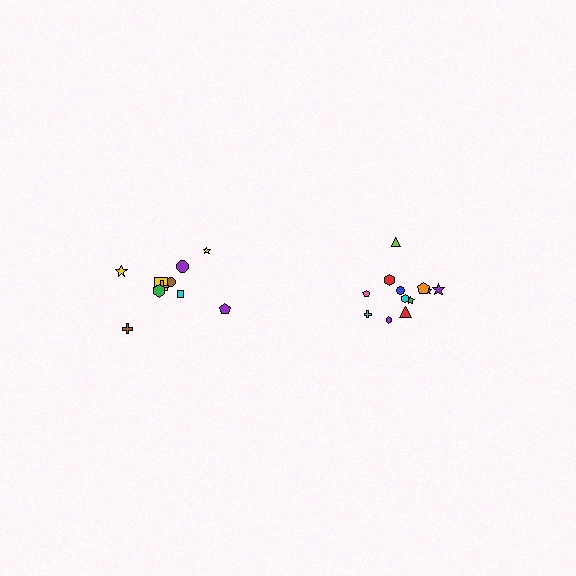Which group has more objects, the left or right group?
The right group.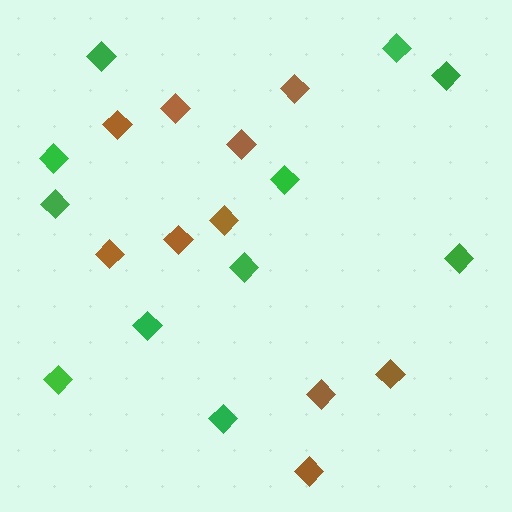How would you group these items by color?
There are 2 groups: one group of green diamonds (11) and one group of brown diamonds (10).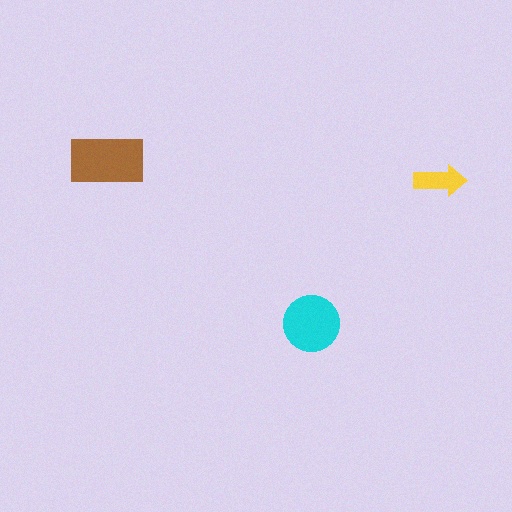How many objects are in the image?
There are 3 objects in the image.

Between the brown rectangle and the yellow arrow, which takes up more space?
The brown rectangle.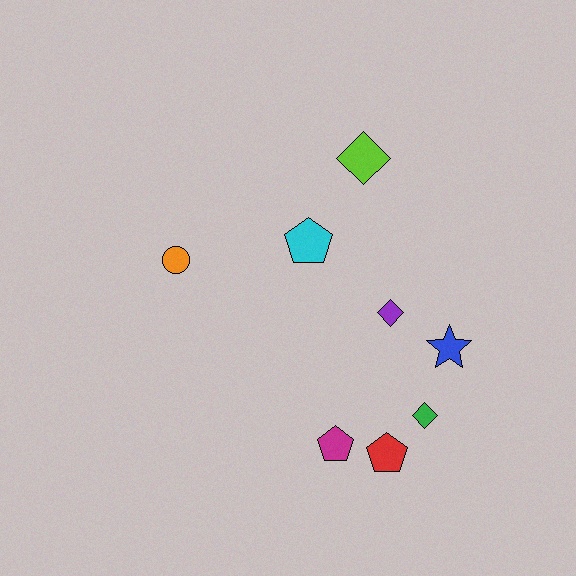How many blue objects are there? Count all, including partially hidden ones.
There is 1 blue object.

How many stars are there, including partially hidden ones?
There is 1 star.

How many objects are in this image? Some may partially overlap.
There are 8 objects.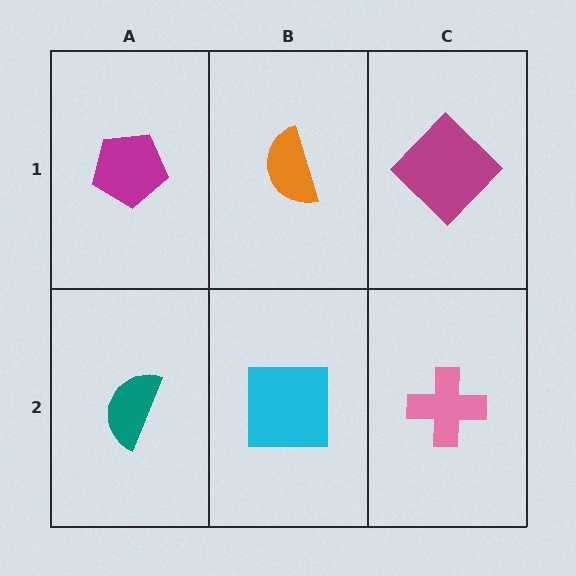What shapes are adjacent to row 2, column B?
An orange semicircle (row 1, column B), a teal semicircle (row 2, column A), a pink cross (row 2, column C).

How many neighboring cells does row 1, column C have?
2.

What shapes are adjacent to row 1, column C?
A pink cross (row 2, column C), an orange semicircle (row 1, column B).